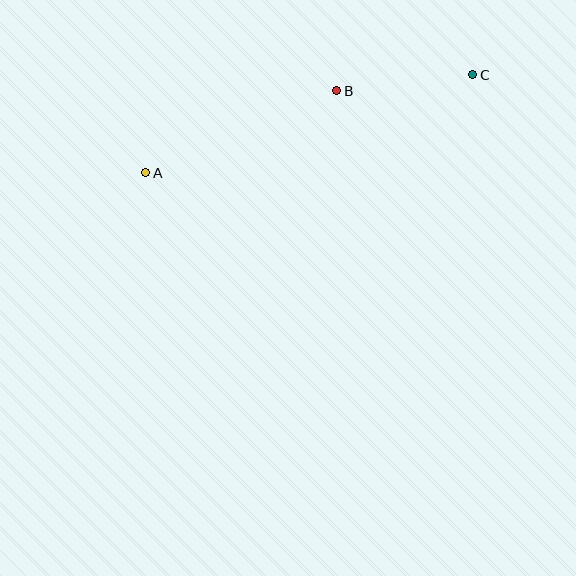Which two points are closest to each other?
Points B and C are closest to each other.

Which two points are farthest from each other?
Points A and C are farthest from each other.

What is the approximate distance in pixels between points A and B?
The distance between A and B is approximately 208 pixels.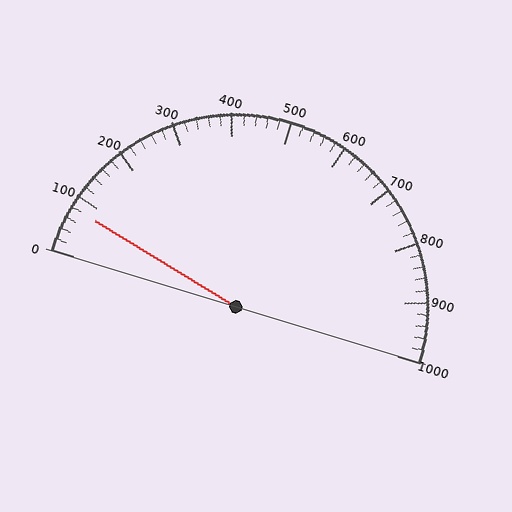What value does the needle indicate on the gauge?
The needle indicates approximately 80.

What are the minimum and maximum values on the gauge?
The gauge ranges from 0 to 1000.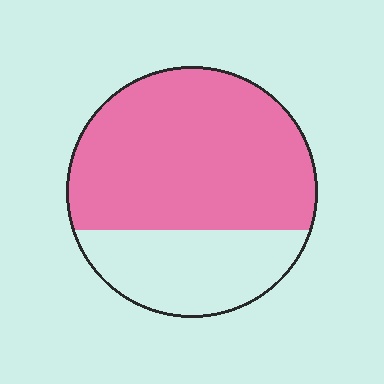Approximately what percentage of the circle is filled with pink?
Approximately 70%.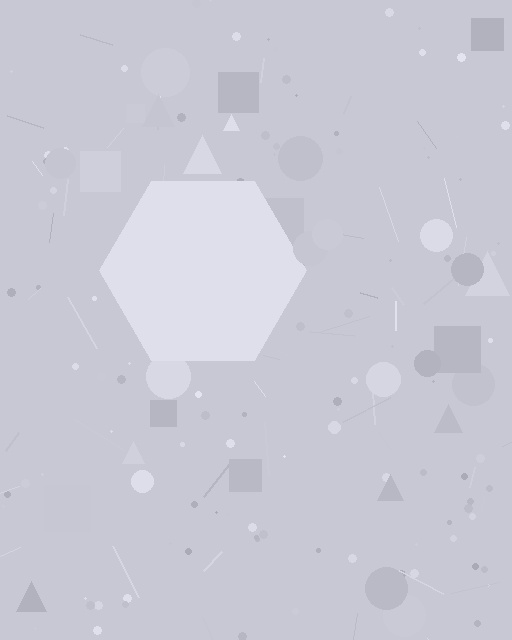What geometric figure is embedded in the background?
A hexagon is embedded in the background.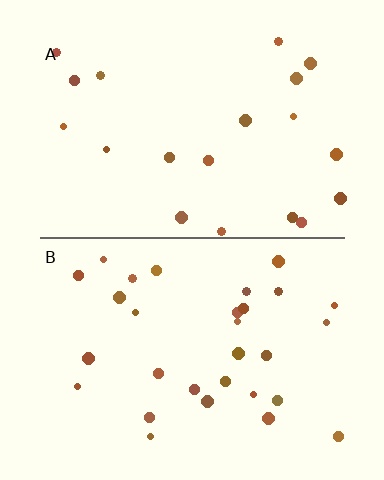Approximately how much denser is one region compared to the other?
Approximately 1.5× — region B over region A.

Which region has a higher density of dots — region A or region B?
B (the bottom).